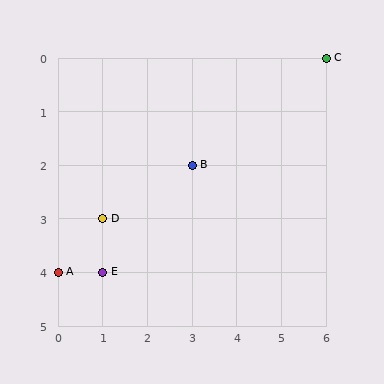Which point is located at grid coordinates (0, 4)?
Point A is at (0, 4).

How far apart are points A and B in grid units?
Points A and B are 3 columns and 2 rows apart (about 3.6 grid units diagonally).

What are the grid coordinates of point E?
Point E is at grid coordinates (1, 4).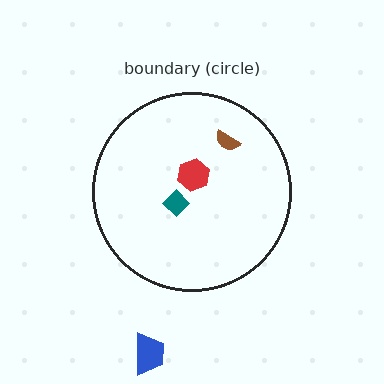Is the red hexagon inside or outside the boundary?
Inside.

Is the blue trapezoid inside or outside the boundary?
Outside.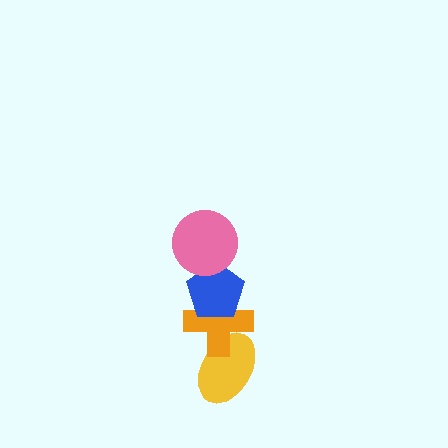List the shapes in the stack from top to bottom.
From top to bottom: the pink circle, the blue pentagon, the orange cross, the yellow ellipse.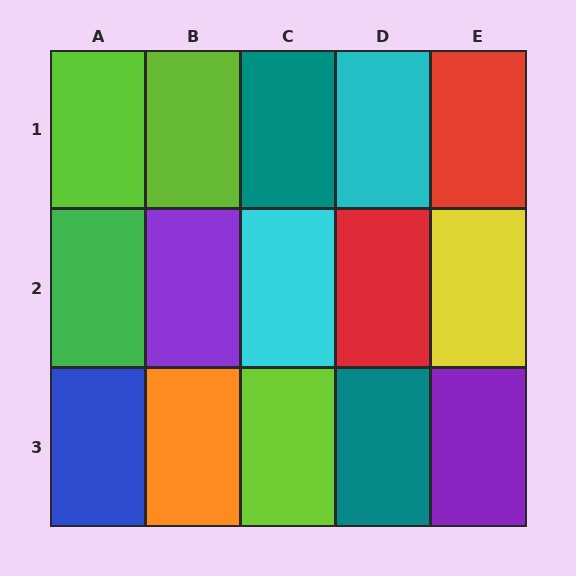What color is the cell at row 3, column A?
Blue.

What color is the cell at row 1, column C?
Teal.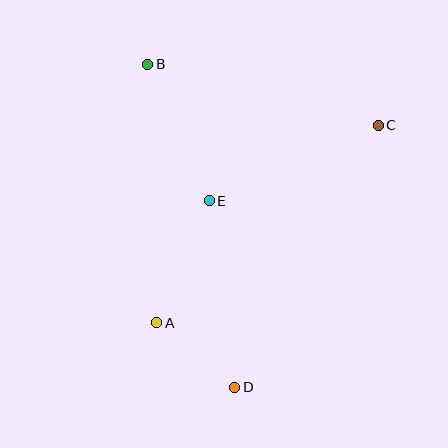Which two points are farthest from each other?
Points B and D are farthest from each other.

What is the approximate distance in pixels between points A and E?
The distance between A and E is approximately 133 pixels.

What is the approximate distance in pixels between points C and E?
The distance between C and E is approximately 185 pixels.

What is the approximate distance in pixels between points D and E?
The distance between D and E is approximately 188 pixels.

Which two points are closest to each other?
Points A and D are closest to each other.